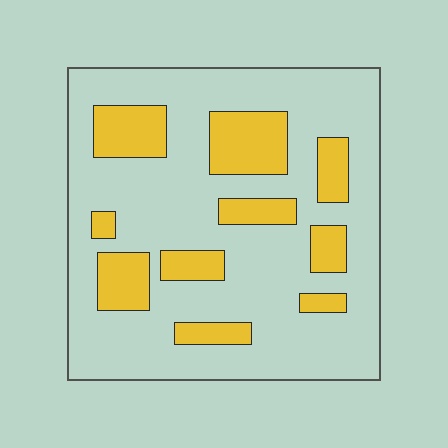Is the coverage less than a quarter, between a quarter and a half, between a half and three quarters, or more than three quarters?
Less than a quarter.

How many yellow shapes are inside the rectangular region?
10.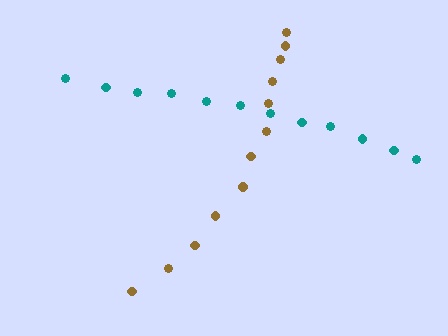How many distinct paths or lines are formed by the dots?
There are 2 distinct paths.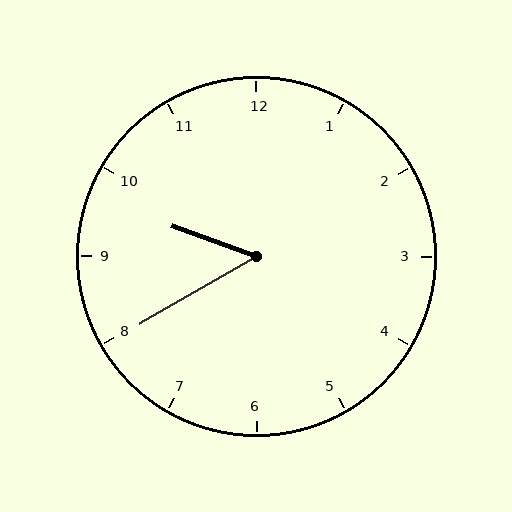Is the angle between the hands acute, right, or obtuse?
It is acute.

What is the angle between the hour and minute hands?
Approximately 50 degrees.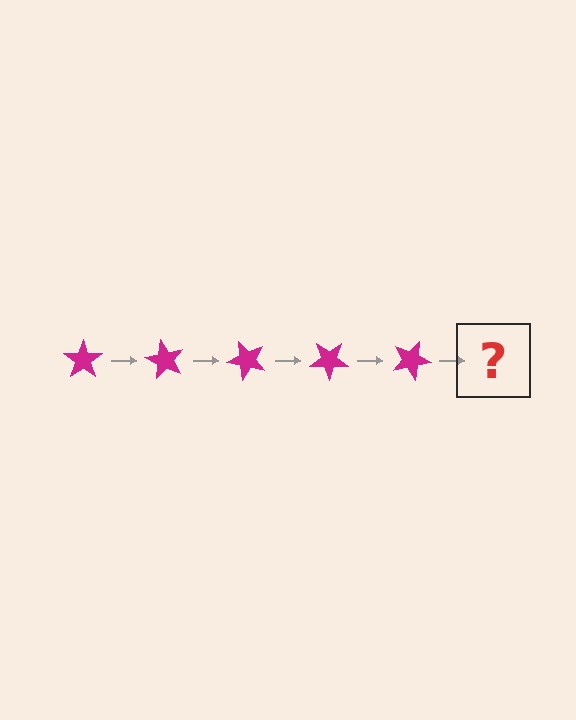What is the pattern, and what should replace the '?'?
The pattern is that the star rotates 60 degrees each step. The '?' should be a magenta star rotated 300 degrees.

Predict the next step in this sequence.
The next step is a magenta star rotated 300 degrees.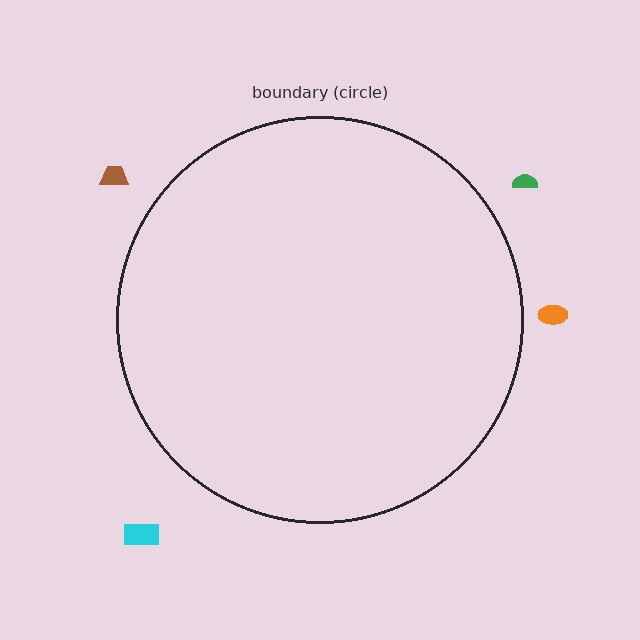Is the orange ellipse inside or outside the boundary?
Outside.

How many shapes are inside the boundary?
0 inside, 4 outside.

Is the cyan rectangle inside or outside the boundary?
Outside.